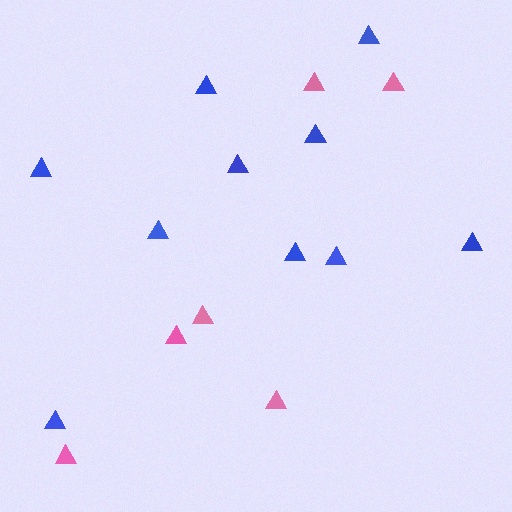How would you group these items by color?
There are 2 groups: one group of pink triangles (6) and one group of blue triangles (10).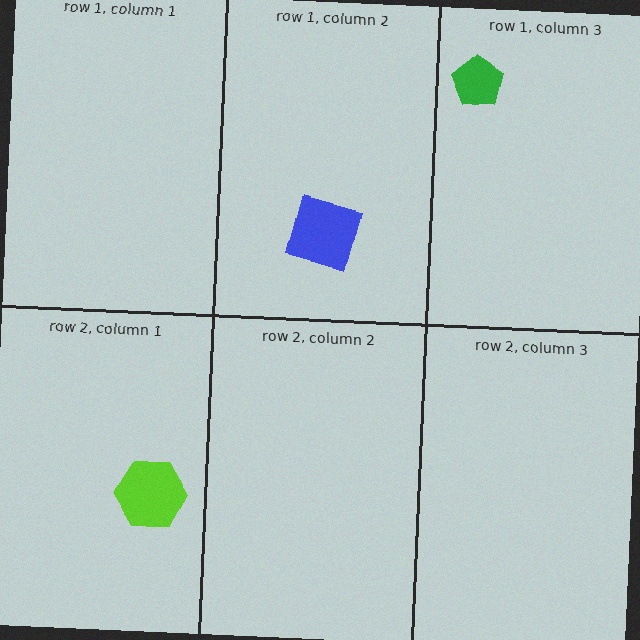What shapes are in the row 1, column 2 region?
The blue square.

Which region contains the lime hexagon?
The row 2, column 1 region.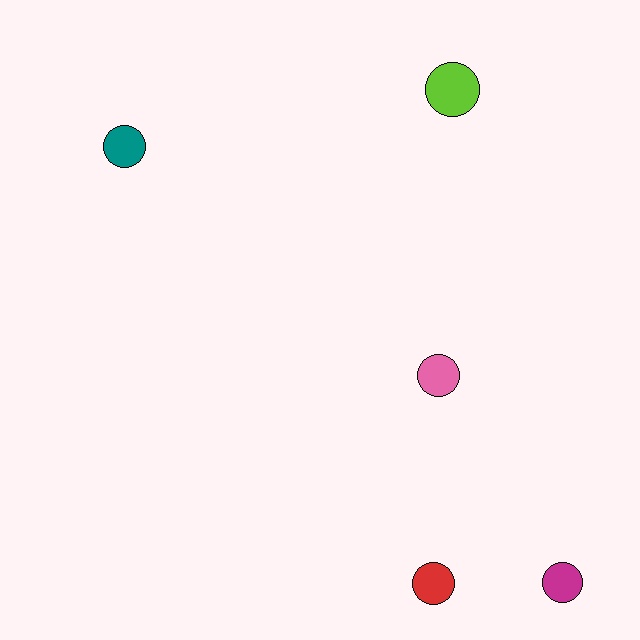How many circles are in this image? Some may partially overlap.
There are 5 circles.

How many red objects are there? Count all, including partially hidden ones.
There is 1 red object.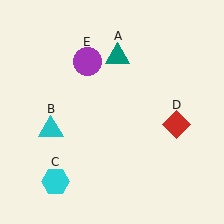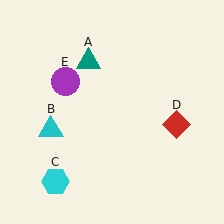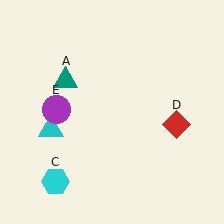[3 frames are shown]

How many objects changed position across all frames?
2 objects changed position: teal triangle (object A), purple circle (object E).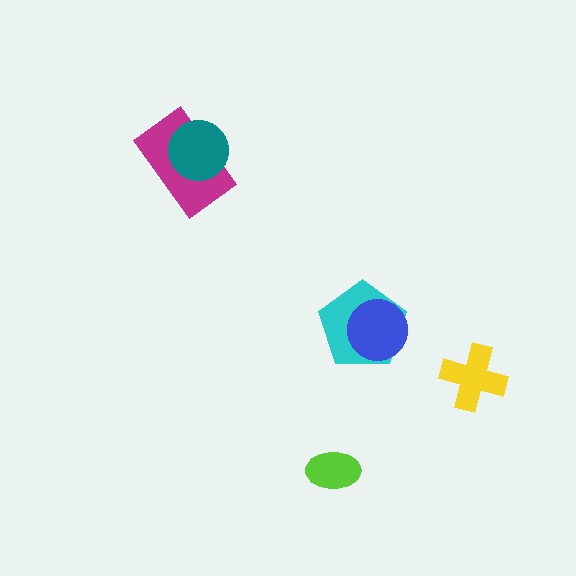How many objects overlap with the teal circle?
1 object overlaps with the teal circle.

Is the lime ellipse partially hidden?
No, no other shape covers it.